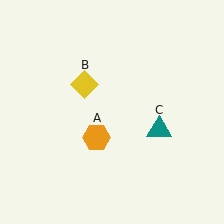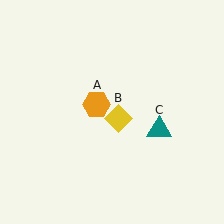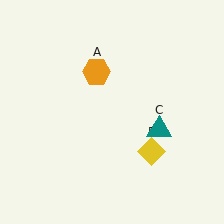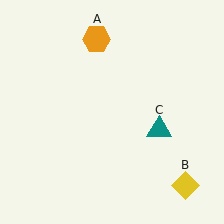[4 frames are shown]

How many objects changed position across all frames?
2 objects changed position: orange hexagon (object A), yellow diamond (object B).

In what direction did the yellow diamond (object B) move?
The yellow diamond (object B) moved down and to the right.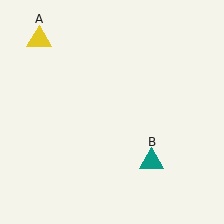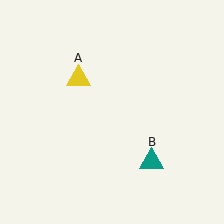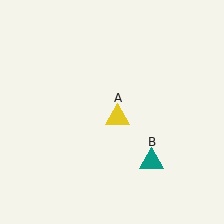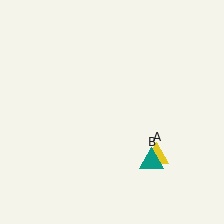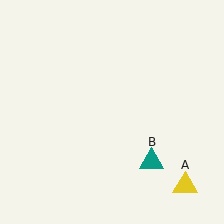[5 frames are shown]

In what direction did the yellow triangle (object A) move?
The yellow triangle (object A) moved down and to the right.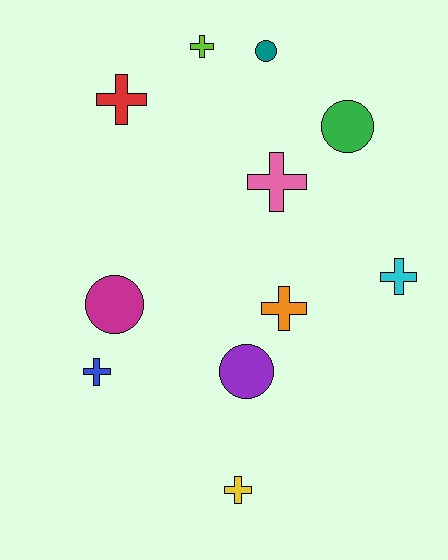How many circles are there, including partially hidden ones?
There are 4 circles.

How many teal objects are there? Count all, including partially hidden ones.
There is 1 teal object.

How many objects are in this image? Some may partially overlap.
There are 11 objects.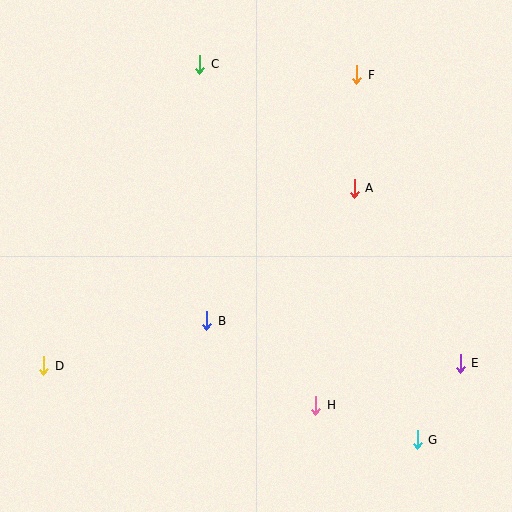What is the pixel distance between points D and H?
The distance between D and H is 275 pixels.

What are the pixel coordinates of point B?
Point B is at (207, 321).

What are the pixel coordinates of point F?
Point F is at (357, 75).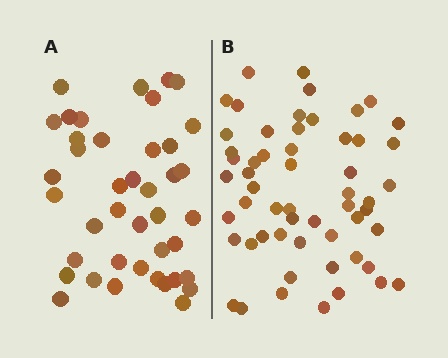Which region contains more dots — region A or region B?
Region B (the right region) has more dots.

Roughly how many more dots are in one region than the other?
Region B has approximately 15 more dots than region A.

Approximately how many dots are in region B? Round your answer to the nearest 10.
About 60 dots. (The exact count is 56, which rounds to 60.)